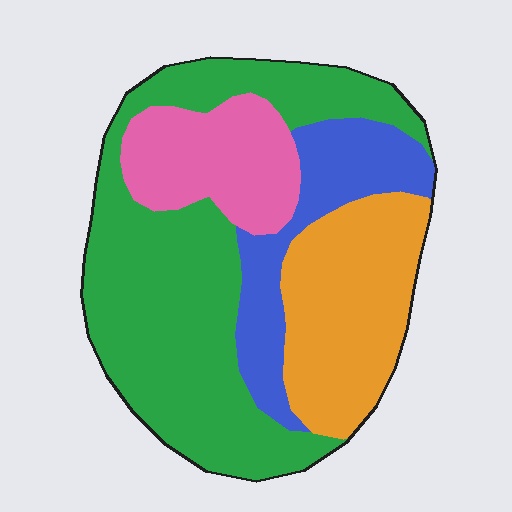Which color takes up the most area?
Green, at roughly 45%.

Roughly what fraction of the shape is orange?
Orange takes up about one quarter (1/4) of the shape.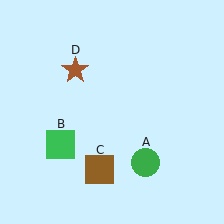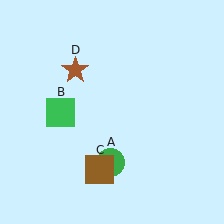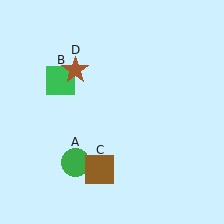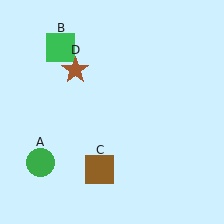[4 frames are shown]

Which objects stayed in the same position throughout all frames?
Brown square (object C) and brown star (object D) remained stationary.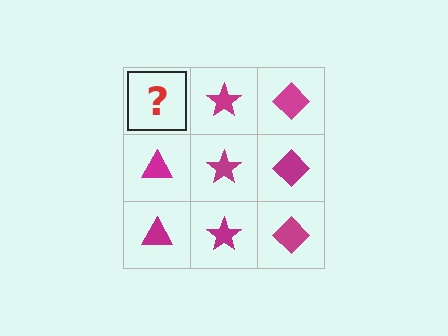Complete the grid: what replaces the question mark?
The question mark should be replaced with a magenta triangle.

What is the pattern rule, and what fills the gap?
The rule is that each column has a consistent shape. The gap should be filled with a magenta triangle.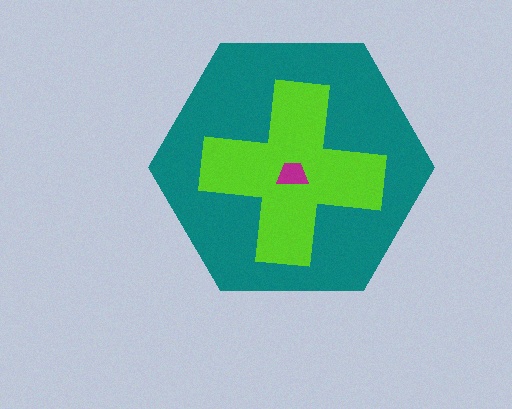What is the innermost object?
The magenta trapezoid.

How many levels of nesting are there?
3.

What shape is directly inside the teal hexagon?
The lime cross.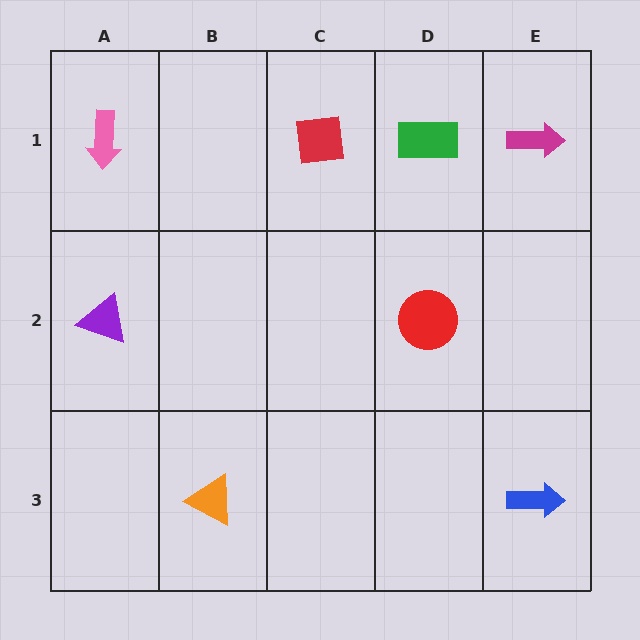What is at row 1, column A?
A pink arrow.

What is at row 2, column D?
A red circle.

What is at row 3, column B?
An orange triangle.